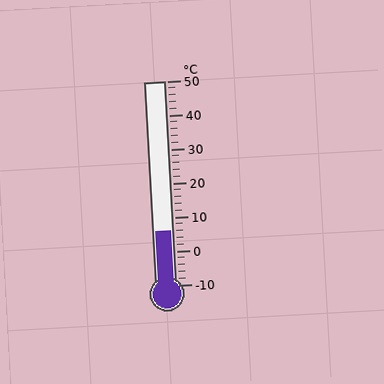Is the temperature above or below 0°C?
The temperature is above 0°C.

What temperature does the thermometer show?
The thermometer shows approximately 6°C.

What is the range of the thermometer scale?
The thermometer scale ranges from -10°C to 50°C.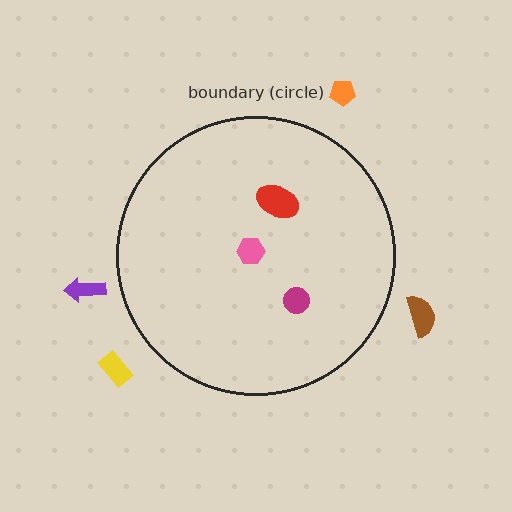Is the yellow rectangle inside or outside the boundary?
Outside.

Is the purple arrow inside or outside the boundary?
Outside.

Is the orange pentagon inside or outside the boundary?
Outside.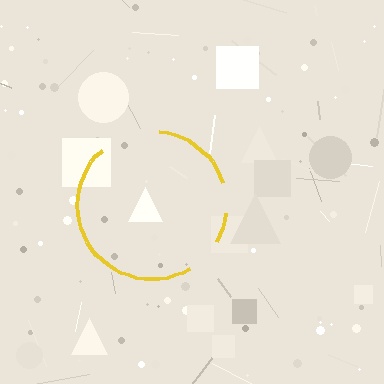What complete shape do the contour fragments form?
The contour fragments form a circle.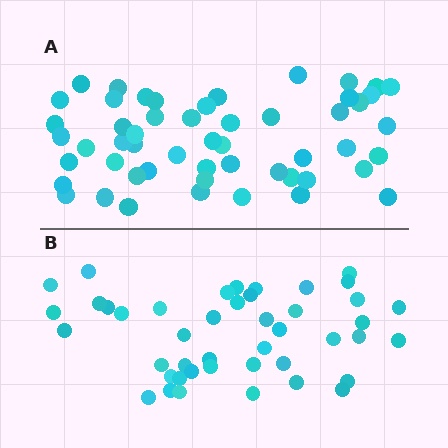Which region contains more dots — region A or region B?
Region A (the top region) has more dots.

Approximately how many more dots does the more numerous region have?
Region A has roughly 8 or so more dots than region B.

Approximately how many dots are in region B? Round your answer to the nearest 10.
About 40 dots. (The exact count is 44, which rounds to 40.)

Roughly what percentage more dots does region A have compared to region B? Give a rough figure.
About 20% more.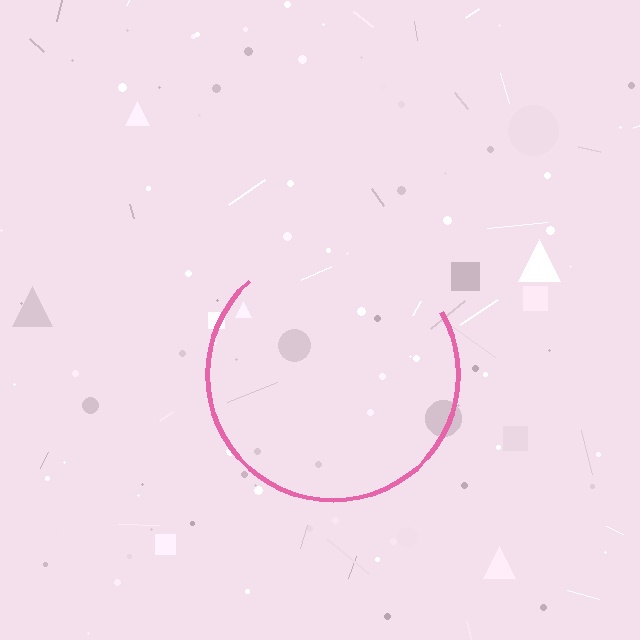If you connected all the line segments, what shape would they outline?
They would outline a circle.